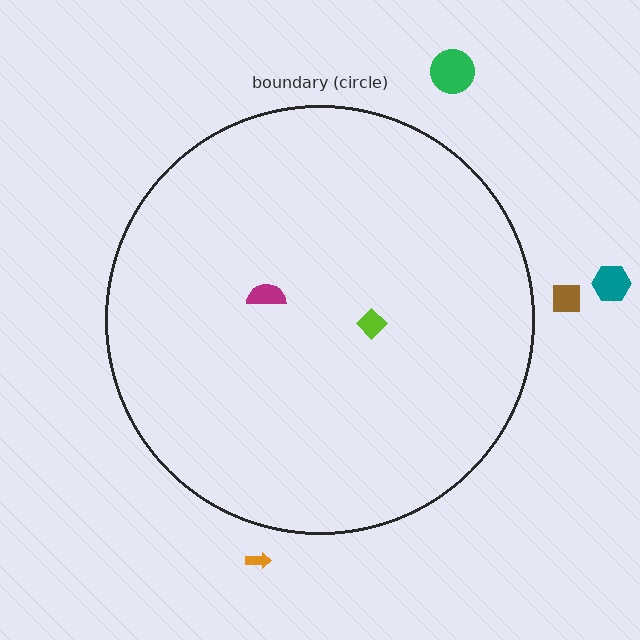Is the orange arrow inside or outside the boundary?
Outside.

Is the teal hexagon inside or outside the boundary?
Outside.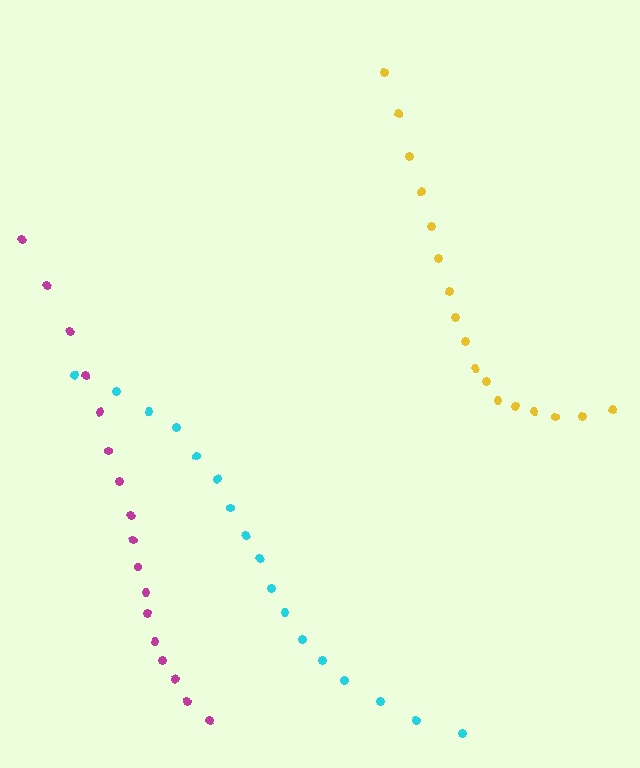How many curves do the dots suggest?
There are 3 distinct paths.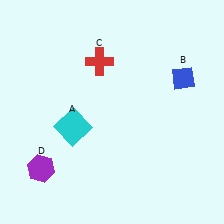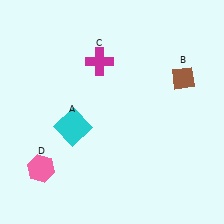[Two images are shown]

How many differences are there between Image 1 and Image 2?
There are 3 differences between the two images.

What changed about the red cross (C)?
In Image 1, C is red. In Image 2, it changed to magenta.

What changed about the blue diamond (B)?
In Image 1, B is blue. In Image 2, it changed to brown.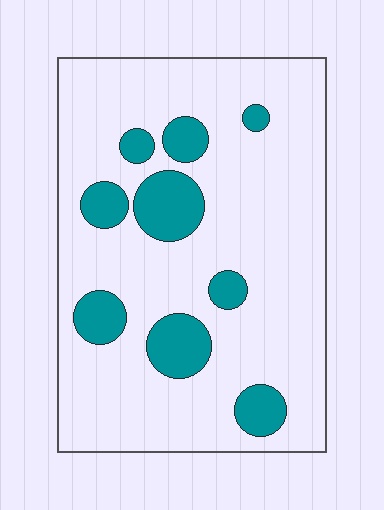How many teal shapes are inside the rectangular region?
9.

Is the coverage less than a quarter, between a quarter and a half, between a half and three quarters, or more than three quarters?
Less than a quarter.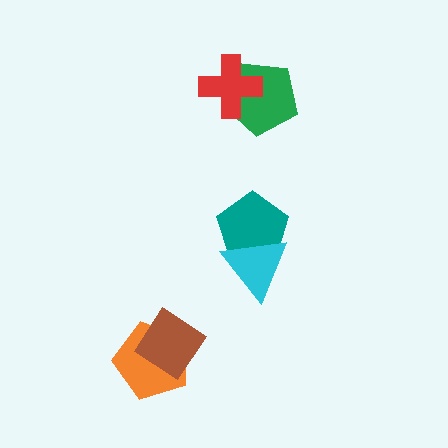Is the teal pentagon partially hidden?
Yes, it is partially covered by another shape.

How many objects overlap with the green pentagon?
1 object overlaps with the green pentagon.